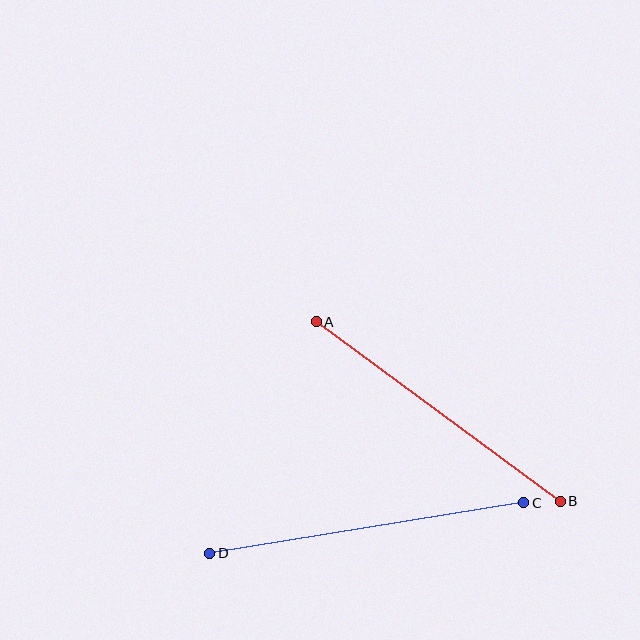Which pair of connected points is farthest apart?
Points C and D are farthest apart.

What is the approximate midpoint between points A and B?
The midpoint is at approximately (438, 411) pixels.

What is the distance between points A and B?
The distance is approximately 303 pixels.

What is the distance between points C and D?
The distance is approximately 318 pixels.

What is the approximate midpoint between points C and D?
The midpoint is at approximately (367, 528) pixels.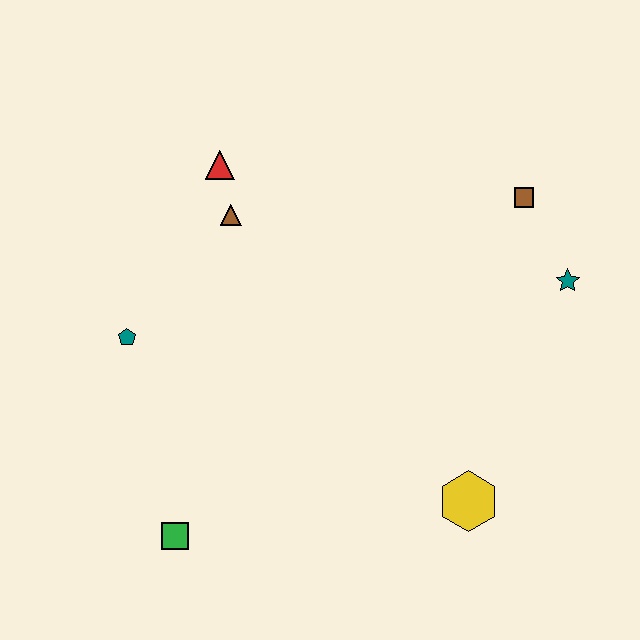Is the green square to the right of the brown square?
No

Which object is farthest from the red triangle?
The yellow hexagon is farthest from the red triangle.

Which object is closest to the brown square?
The teal star is closest to the brown square.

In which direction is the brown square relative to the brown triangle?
The brown square is to the right of the brown triangle.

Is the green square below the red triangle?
Yes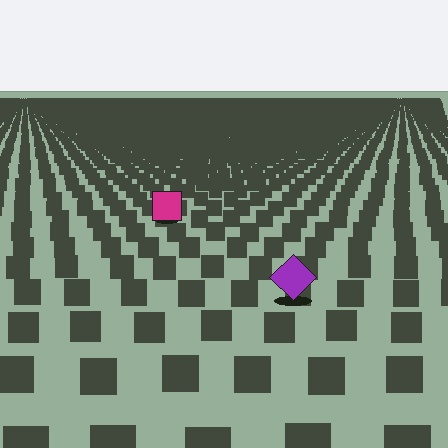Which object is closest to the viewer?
The purple diamond is closest. The texture marks near it are larger and more spread out.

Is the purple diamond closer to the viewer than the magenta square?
Yes. The purple diamond is closer — you can tell from the texture gradient: the ground texture is coarser near it.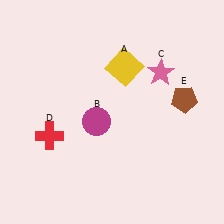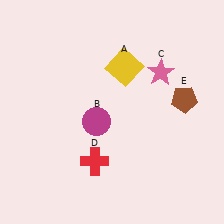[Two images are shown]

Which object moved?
The red cross (D) moved right.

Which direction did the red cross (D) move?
The red cross (D) moved right.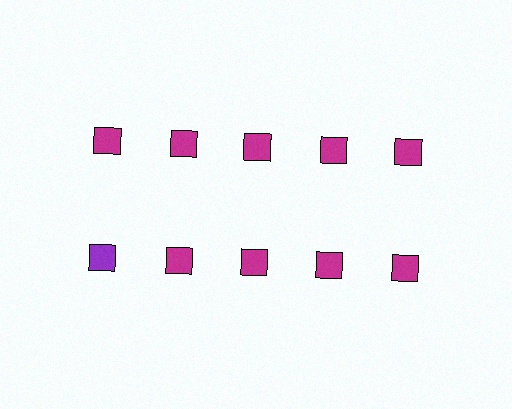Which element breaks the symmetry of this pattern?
The purple square in the second row, leftmost column breaks the symmetry. All other shapes are magenta squares.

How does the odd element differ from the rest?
It has a different color: purple instead of magenta.